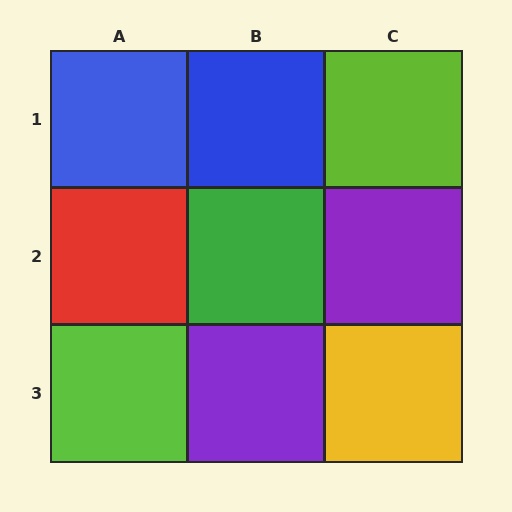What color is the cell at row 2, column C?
Purple.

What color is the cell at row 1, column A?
Blue.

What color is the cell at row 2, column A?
Red.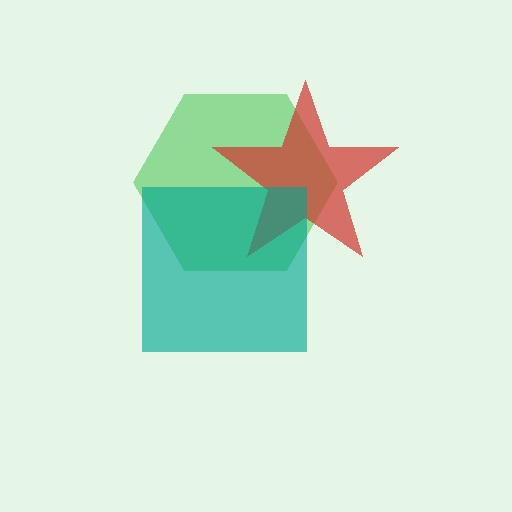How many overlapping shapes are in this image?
There are 3 overlapping shapes in the image.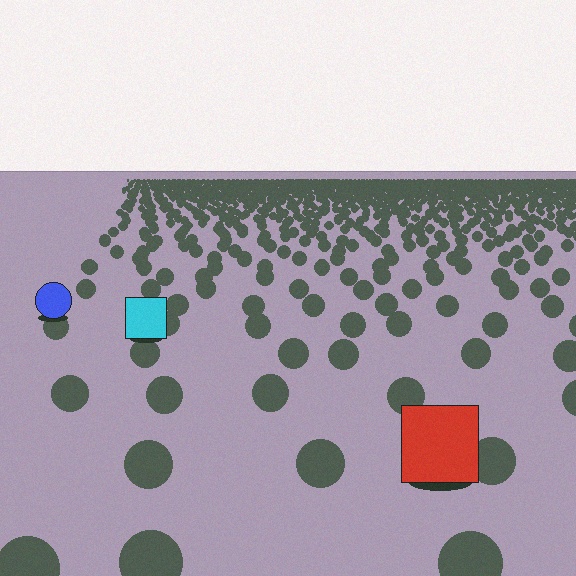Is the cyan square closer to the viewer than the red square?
No. The red square is closer — you can tell from the texture gradient: the ground texture is coarser near it.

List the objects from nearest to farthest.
From nearest to farthest: the red square, the cyan square, the blue circle.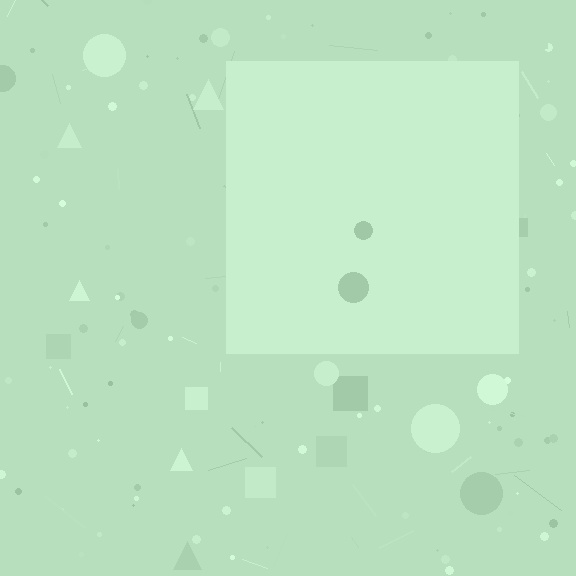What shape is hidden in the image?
A square is hidden in the image.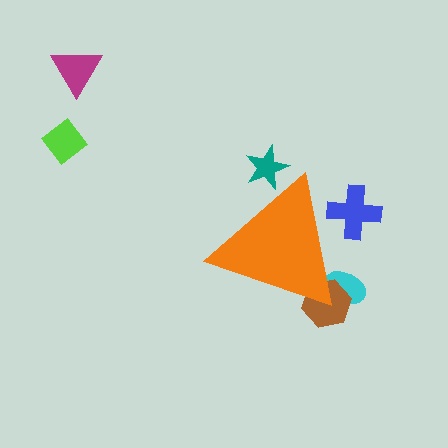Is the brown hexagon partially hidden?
Yes, the brown hexagon is partially hidden behind the orange triangle.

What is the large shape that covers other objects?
An orange triangle.